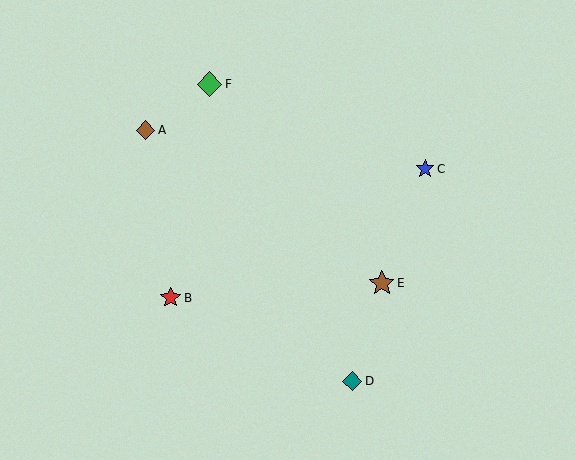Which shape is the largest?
The brown star (labeled E) is the largest.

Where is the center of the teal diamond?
The center of the teal diamond is at (352, 381).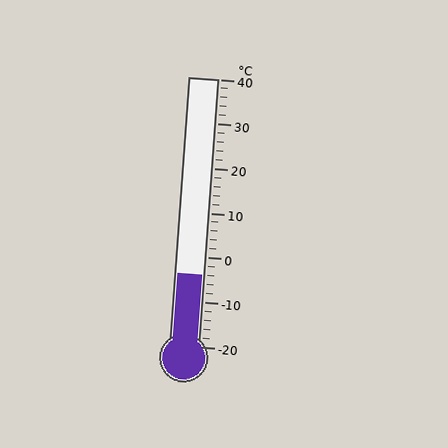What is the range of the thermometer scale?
The thermometer scale ranges from -20°C to 40°C.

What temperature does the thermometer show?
The thermometer shows approximately -4°C.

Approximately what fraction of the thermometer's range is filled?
The thermometer is filled to approximately 25% of its range.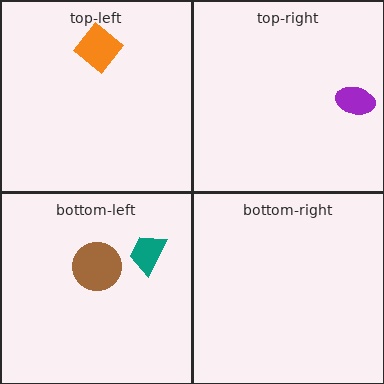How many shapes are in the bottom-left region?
2.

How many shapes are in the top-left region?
1.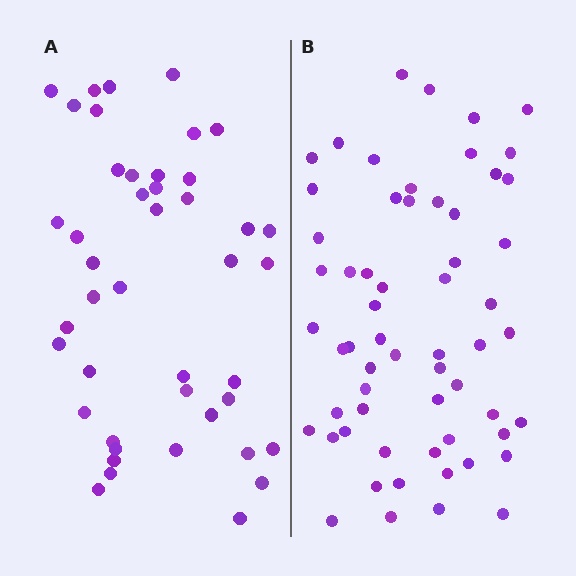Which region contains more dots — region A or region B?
Region B (the right region) has more dots.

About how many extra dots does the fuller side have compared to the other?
Region B has approximately 15 more dots than region A.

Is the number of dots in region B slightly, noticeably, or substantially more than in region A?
Region B has noticeably more, but not dramatically so. The ratio is roughly 1.4 to 1.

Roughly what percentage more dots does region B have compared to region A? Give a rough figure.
About 35% more.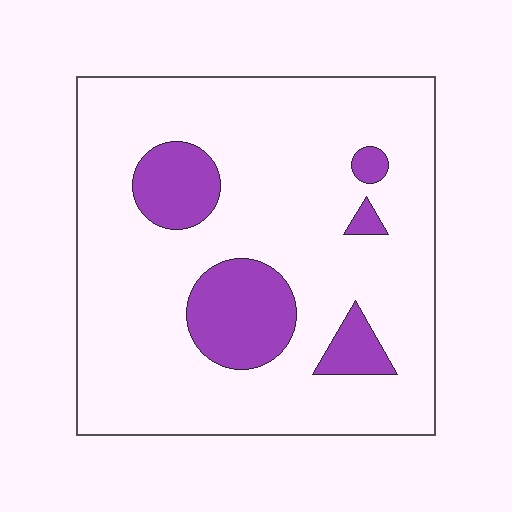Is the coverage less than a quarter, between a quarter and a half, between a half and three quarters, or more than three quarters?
Less than a quarter.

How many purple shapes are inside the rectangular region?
5.